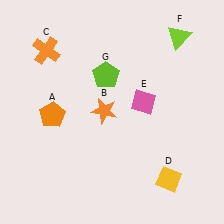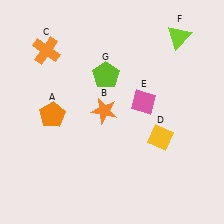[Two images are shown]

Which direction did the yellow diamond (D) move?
The yellow diamond (D) moved up.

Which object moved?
The yellow diamond (D) moved up.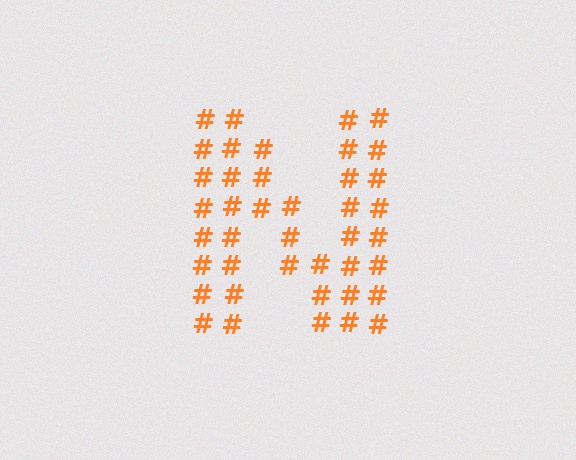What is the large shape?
The large shape is the letter N.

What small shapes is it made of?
It is made of small hash symbols.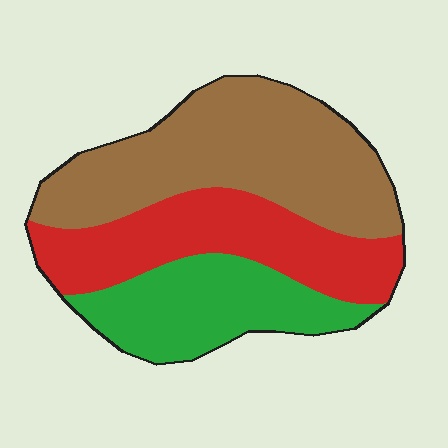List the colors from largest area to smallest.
From largest to smallest: brown, red, green.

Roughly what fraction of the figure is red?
Red takes up about one third (1/3) of the figure.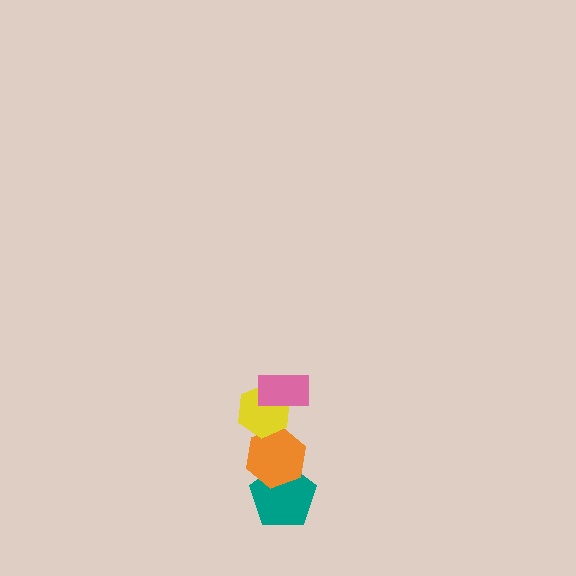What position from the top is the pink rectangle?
The pink rectangle is 1st from the top.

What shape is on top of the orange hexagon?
The yellow hexagon is on top of the orange hexagon.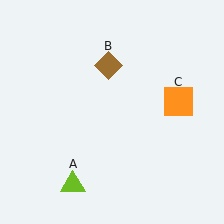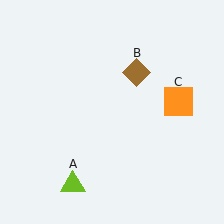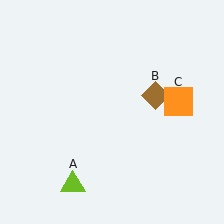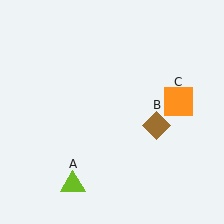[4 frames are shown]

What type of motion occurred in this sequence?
The brown diamond (object B) rotated clockwise around the center of the scene.